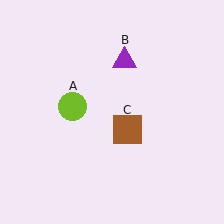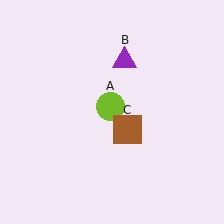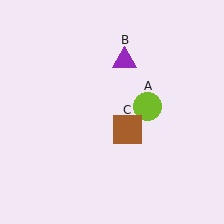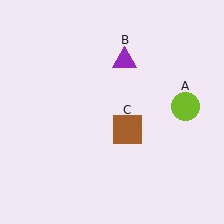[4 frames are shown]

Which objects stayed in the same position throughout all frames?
Purple triangle (object B) and brown square (object C) remained stationary.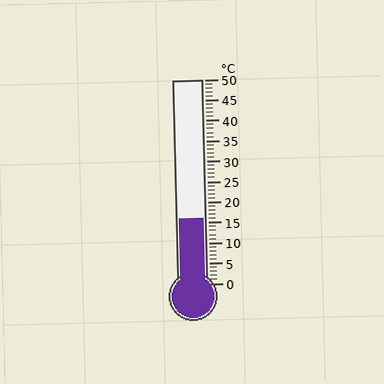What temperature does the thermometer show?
The thermometer shows approximately 16°C.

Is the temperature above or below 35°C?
The temperature is below 35°C.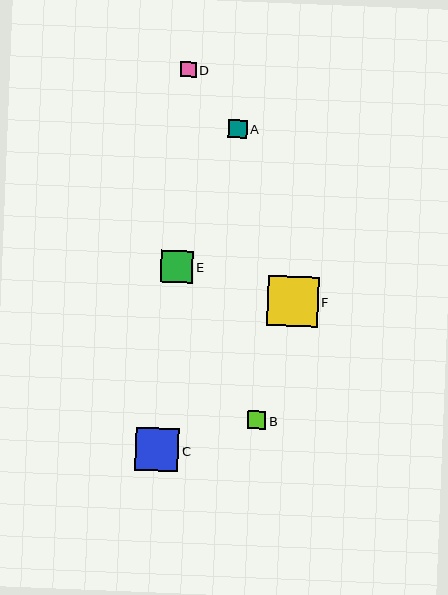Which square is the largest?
Square F is the largest with a size of approximately 51 pixels.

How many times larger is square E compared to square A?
Square E is approximately 1.7 times the size of square A.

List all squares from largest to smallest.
From largest to smallest: F, C, E, A, B, D.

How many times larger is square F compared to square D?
Square F is approximately 3.2 times the size of square D.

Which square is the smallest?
Square D is the smallest with a size of approximately 16 pixels.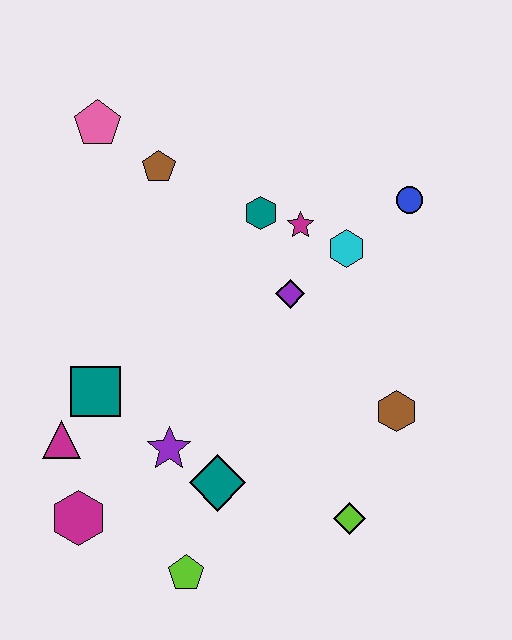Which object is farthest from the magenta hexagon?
The blue circle is farthest from the magenta hexagon.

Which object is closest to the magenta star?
The teal hexagon is closest to the magenta star.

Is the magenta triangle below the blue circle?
Yes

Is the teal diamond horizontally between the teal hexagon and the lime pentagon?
Yes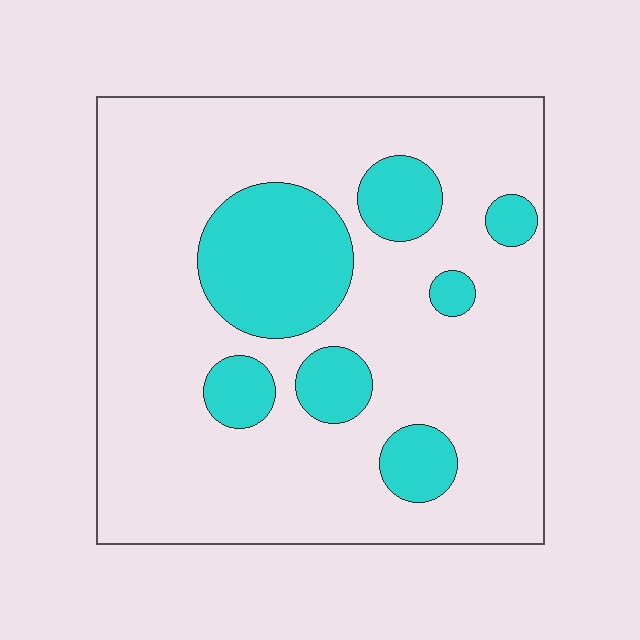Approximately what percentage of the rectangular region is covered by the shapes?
Approximately 20%.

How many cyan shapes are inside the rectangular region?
7.